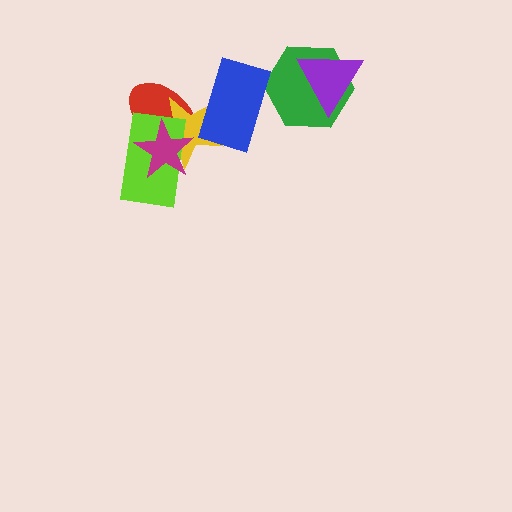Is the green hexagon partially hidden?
Yes, it is partially covered by another shape.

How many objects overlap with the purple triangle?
1 object overlaps with the purple triangle.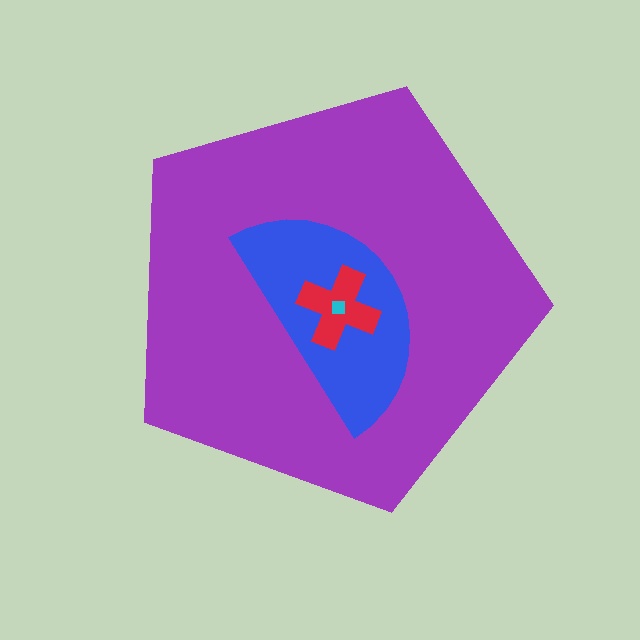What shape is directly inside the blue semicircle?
The red cross.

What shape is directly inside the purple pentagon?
The blue semicircle.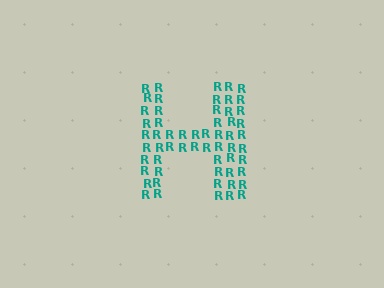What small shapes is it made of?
It is made of small letter R's.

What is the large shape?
The large shape is the letter H.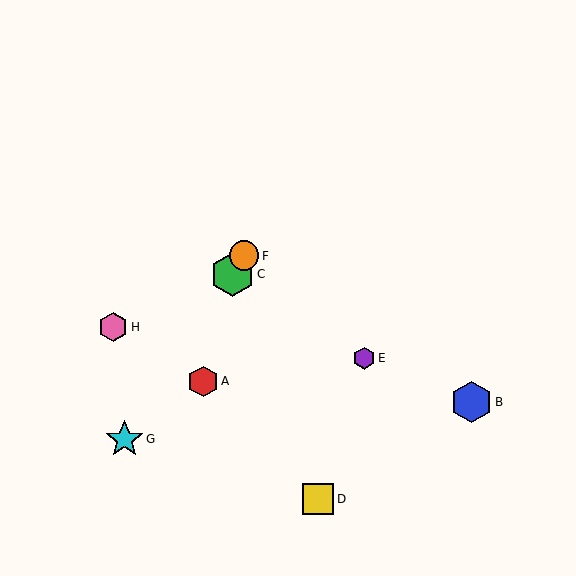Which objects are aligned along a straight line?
Objects C, F, G are aligned along a straight line.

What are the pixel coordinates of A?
Object A is at (203, 381).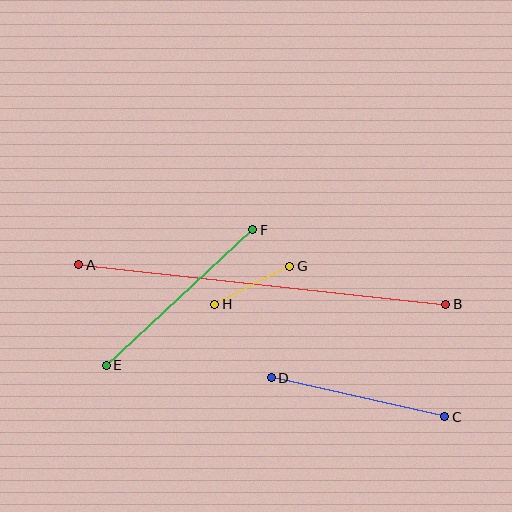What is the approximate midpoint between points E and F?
The midpoint is at approximately (180, 297) pixels.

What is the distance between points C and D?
The distance is approximately 178 pixels.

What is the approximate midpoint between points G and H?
The midpoint is at approximately (252, 285) pixels.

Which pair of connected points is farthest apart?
Points A and B are farthest apart.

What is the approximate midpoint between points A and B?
The midpoint is at approximately (262, 285) pixels.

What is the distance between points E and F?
The distance is approximately 200 pixels.